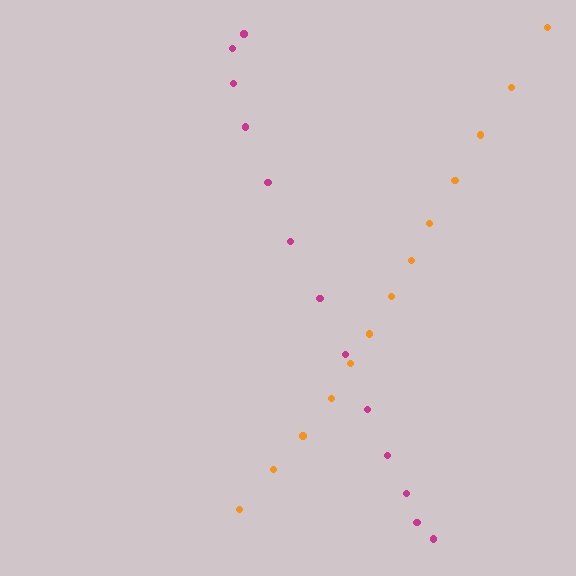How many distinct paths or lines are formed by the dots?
There are 2 distinct paths.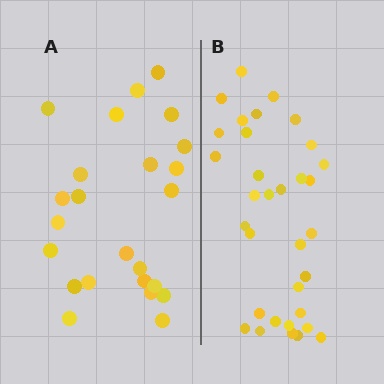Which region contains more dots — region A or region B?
Region B (the right region) has more dots.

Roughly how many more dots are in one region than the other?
Region B has roughly 8 or so more dots than region A.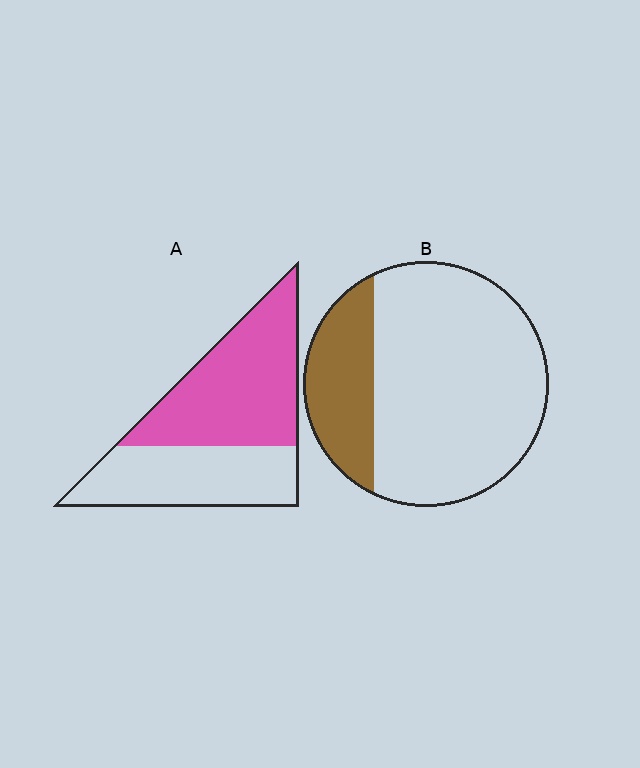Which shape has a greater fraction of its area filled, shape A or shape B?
Shape A.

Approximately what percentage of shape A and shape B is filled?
A is approximately 55% and B is approximately 25%.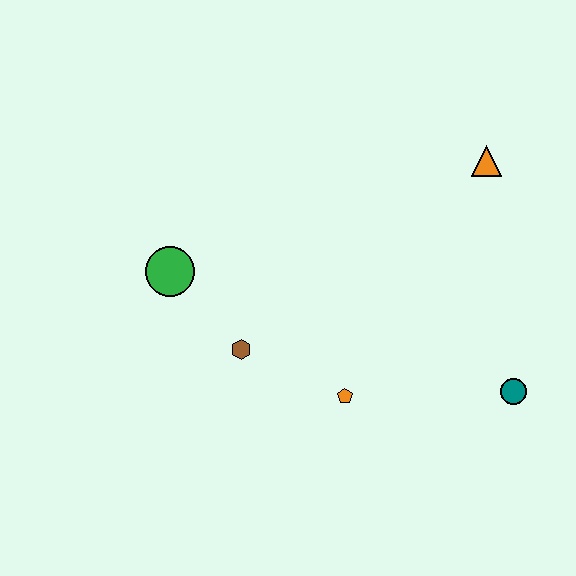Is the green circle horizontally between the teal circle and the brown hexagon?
No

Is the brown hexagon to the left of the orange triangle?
Yes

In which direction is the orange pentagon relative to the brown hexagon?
The orange pentagon is to the right of the brown hexagon.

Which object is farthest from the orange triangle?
The green circle is farthest from the orange triangle.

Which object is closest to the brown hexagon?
The green circle is closest to the brown hexagon.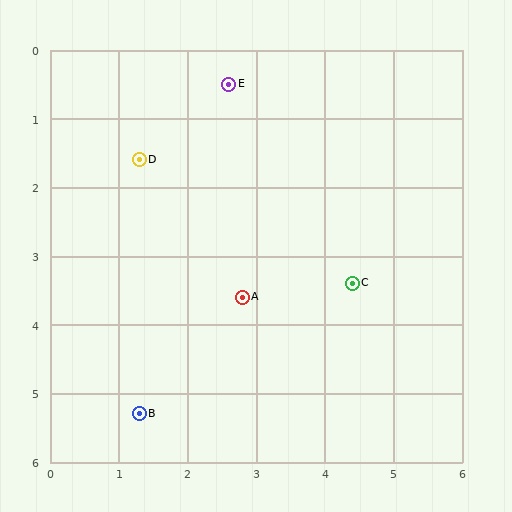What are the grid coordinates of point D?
Point D is at approximately (1.3, 1.6).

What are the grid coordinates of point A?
Point A is at approximately (2.8, 3.6).